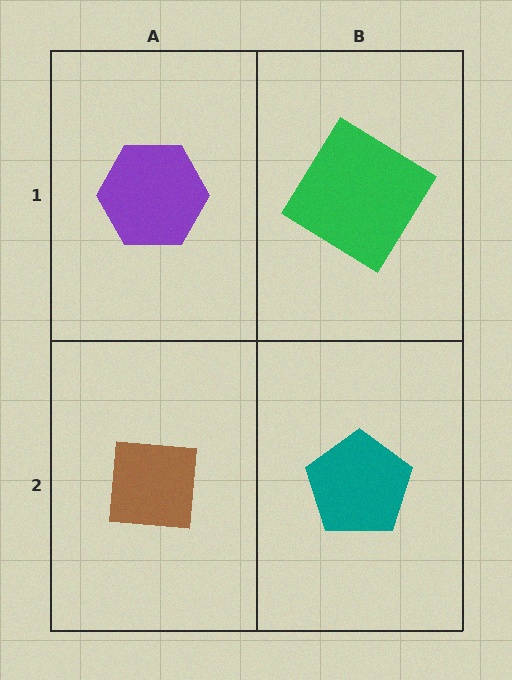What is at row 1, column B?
A green diamond.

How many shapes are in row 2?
2 shapes.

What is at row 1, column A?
A purple hexagon.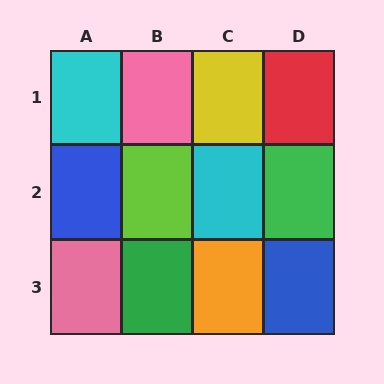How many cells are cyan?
2 cells are cyan.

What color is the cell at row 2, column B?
Lime.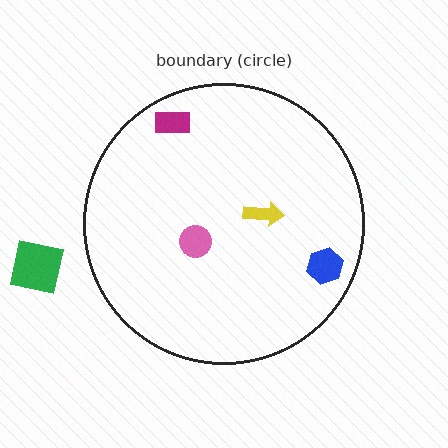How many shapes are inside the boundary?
4 inside, 1 outside.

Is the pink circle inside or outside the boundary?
Inside.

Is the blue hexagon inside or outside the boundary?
Inside.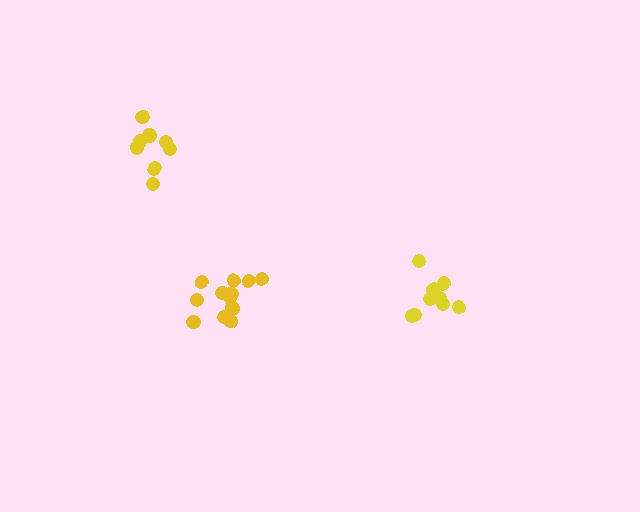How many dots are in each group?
Group 1: 8 dots, Group 2: 9 dots, Group 3: 12 dots (29 total).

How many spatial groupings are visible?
There are 3 spatial groupings.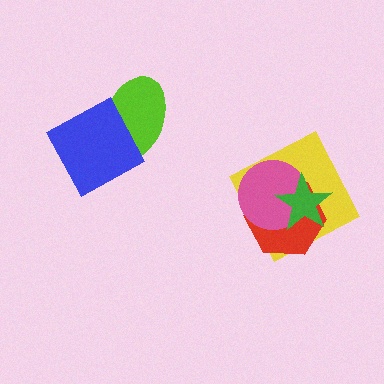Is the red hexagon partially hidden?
Yes, it is partially covered by another shape.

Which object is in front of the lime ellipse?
The blue square is in front of the lime ellipse.